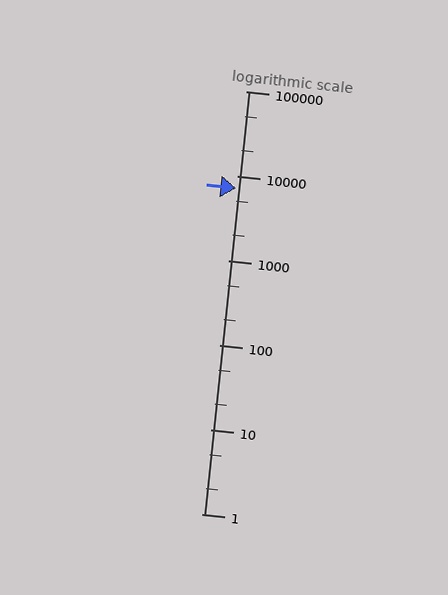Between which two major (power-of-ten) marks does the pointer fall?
The pointer is between 1000 and 10000.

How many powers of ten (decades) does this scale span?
The scale spans 5 decades, from 1 to 100000.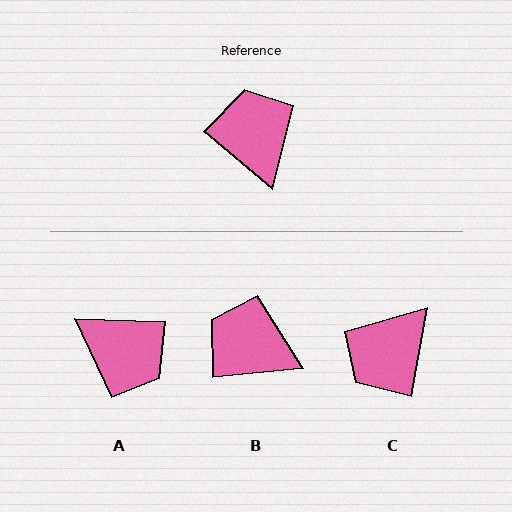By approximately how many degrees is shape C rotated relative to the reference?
Approximately 120 degrees counter-clockwise.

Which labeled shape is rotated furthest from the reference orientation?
A, about 141 degrees away.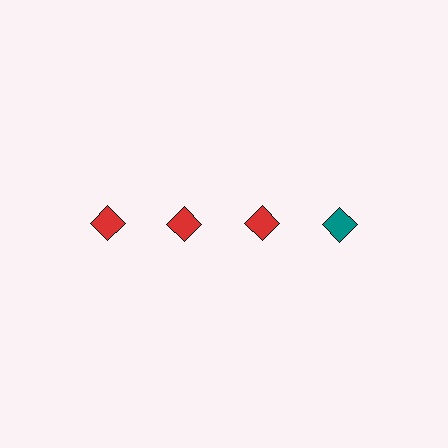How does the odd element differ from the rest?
It has a different color: teal instead of red.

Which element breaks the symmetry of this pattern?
The teal diamond in the top row, second from right column breaks the symmetry. All other shapes are red diamonds.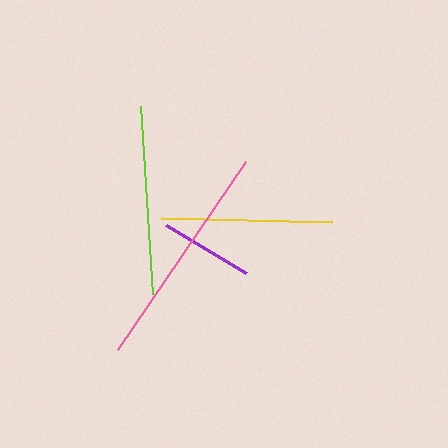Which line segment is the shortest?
The purple line is the shortest at approximately 93 pixels.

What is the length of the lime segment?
The lime segment is approximately 189 pixels long.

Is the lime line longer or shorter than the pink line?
The pink line is longer than the lime line.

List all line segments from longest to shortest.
From longest to shortest: pink, lime, yellow, purple.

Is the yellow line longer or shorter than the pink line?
The pink line is longer than the yellow line.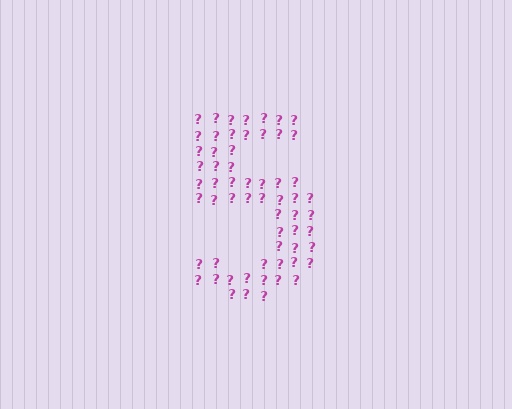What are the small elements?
The small elements are question marks.